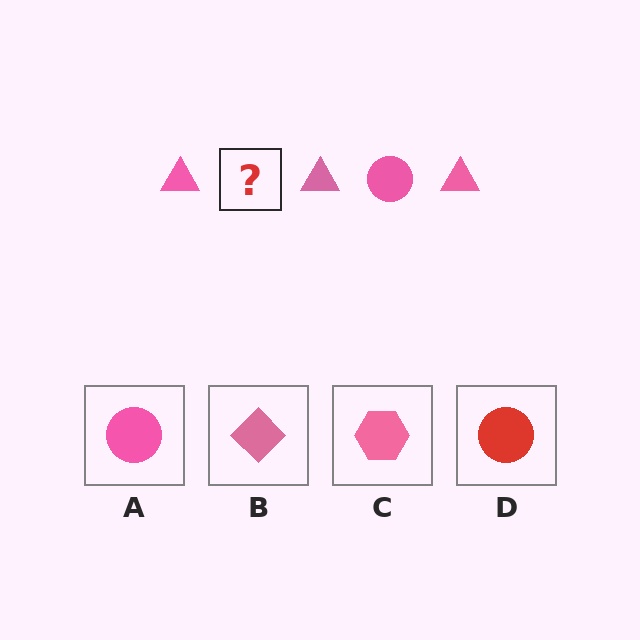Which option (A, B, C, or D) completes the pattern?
A.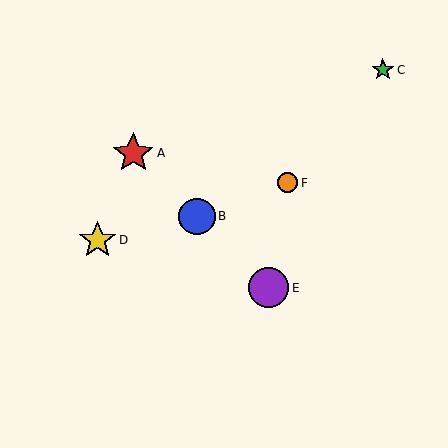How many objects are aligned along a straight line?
3 objects (A, B, E) are aligned along a straight line.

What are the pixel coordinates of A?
Object A is at (133, 153).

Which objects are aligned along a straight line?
Objects A, B, E are aligned along a straight line.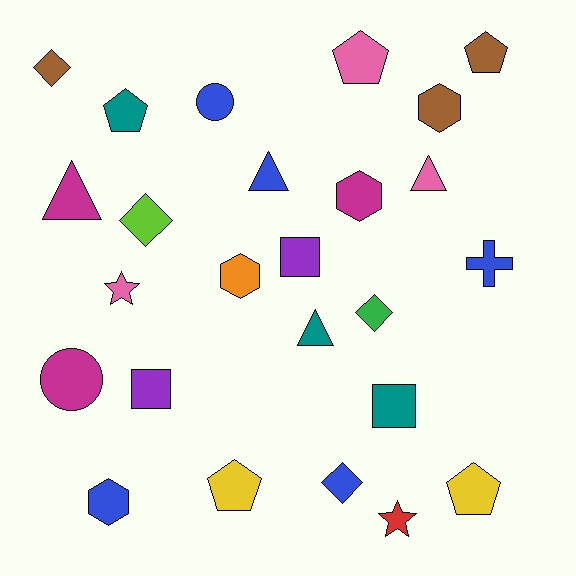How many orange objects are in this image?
There is 1 orange object.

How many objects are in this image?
There are 25 objects.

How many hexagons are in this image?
There are 4 hexagons.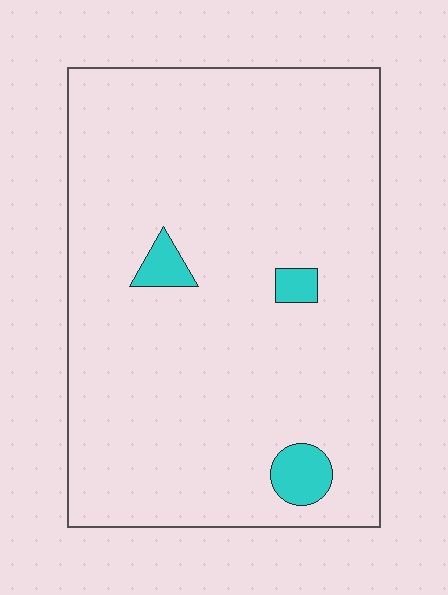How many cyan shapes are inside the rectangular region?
3.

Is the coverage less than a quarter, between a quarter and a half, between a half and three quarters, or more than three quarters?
Less than a quarter.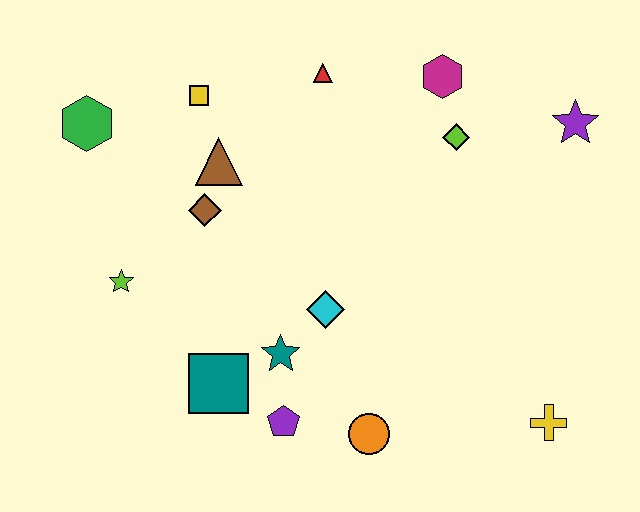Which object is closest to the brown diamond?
The brown triangle is closest to the brown diamond.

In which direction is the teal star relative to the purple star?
The teal star is to the left of the purple star.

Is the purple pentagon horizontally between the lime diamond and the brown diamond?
Yes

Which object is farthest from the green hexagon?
The yellow cross is farthest from the green hexagon.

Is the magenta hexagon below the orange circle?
No